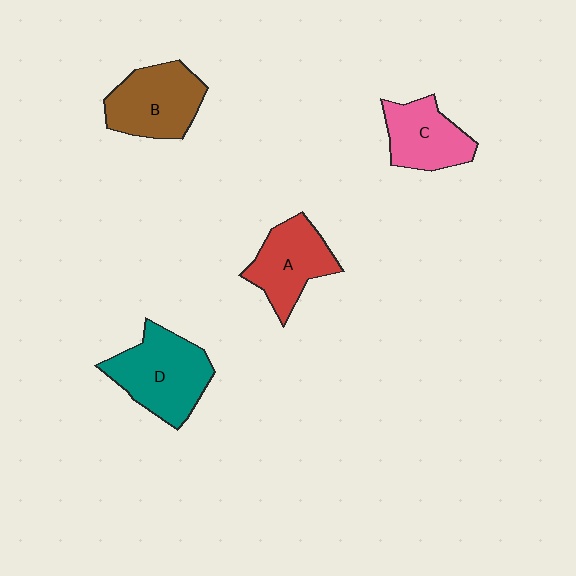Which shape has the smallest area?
Shape C (pink).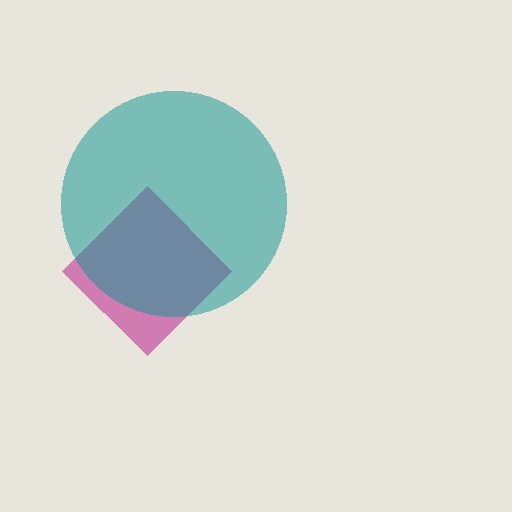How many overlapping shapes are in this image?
There are 2 overlapping shapes in the image.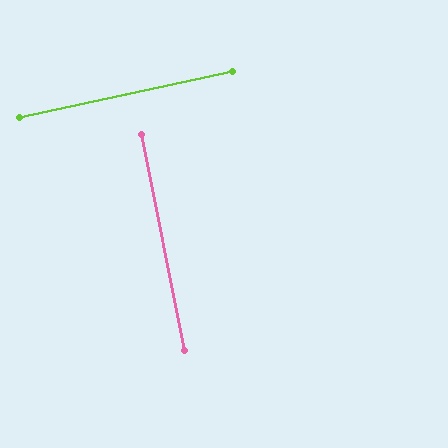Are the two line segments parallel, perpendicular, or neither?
Perpendicular — they meet at approximately 89°.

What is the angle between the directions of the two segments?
Approximately 89 degrees.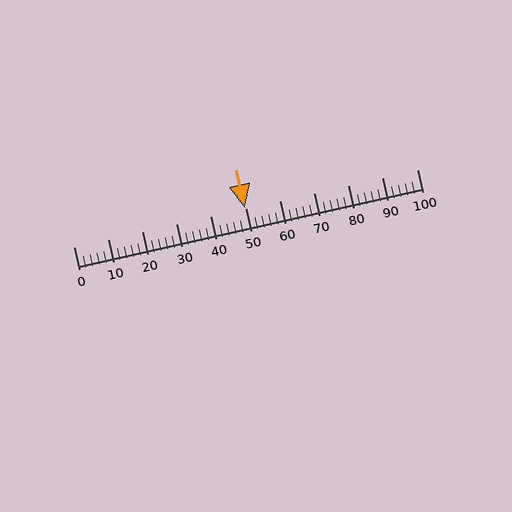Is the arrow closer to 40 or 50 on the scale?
The arrow is closer to 50.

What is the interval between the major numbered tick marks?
The major tick marks are spaced 10 units apart.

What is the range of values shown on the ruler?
The ruler shows values from 0 to 100.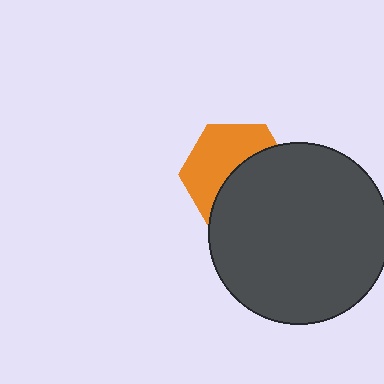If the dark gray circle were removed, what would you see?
You would see the complete orange hexagon.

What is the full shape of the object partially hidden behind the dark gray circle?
The partially hidden object is an orange hexagon.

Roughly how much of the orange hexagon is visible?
About half of it is visible (roughly 50%).